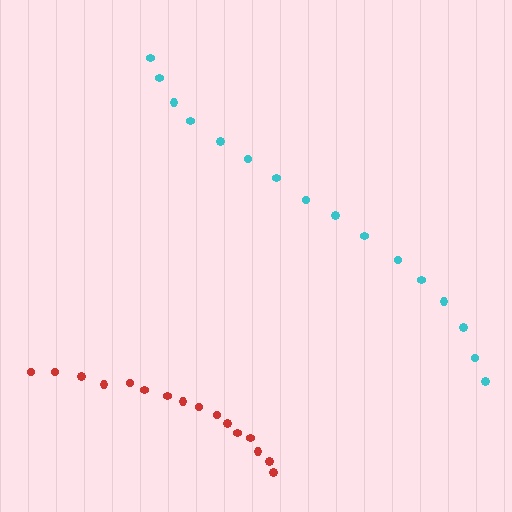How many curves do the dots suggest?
There are 2 distinct paths.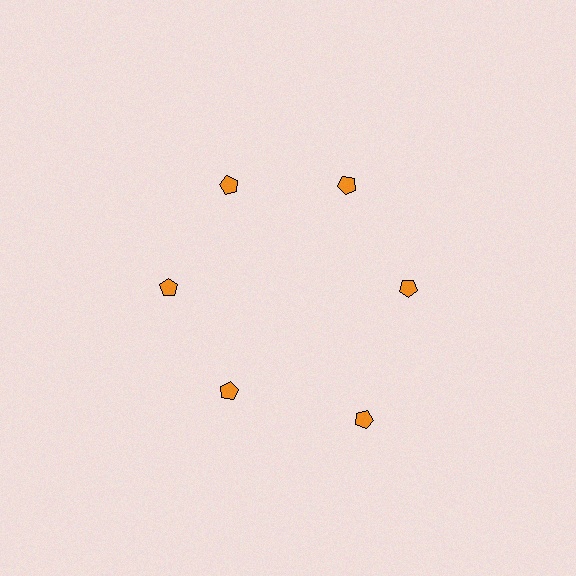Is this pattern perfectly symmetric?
No. The 6 orange pentagons are arranged in a ring, but one element near the 5 o'clock position is pushed outward from the center, breaking the 6-fold rotational symmetry.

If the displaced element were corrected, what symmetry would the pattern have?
It would have 6-fold rotational symmetry — the pattern would map onto itself every 60 degrees.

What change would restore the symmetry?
The symmetry would be restored by moving it inward, back onto the ring so that all 6 pentagons sit at equal angles and equal distance from the center.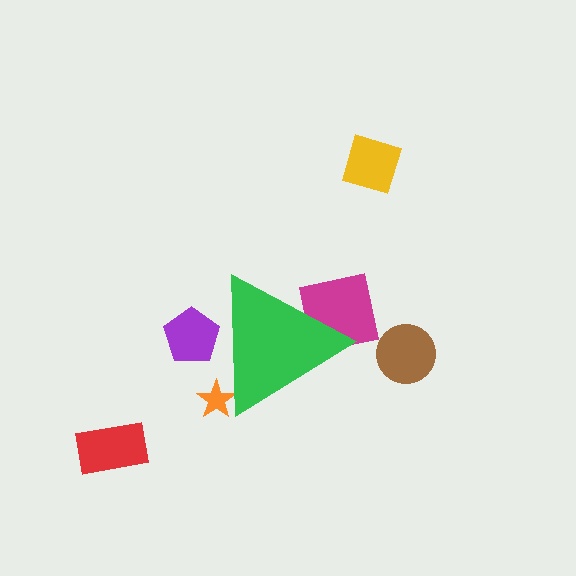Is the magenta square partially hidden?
Yes, the magenta square is partially hidden behind the green triangle.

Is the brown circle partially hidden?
No, the brown circle is fully visible.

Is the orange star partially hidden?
Yes, the orange star is partially hidden behind the green triangle.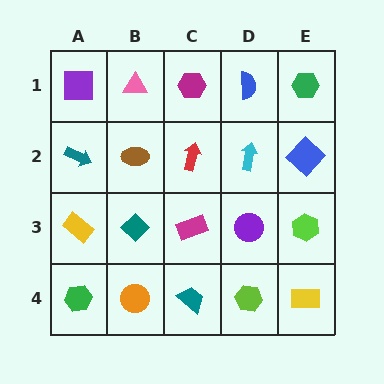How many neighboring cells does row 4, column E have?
2.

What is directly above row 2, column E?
A green hexagon.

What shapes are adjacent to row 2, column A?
A purple square (row 1, column A), a yellow rectangle (row 3, column A), a brown ellipse (row 2, column B).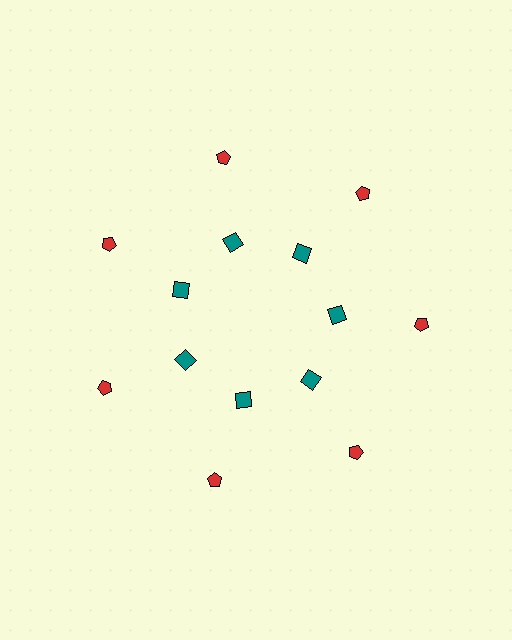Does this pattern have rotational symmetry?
Yes, this pattern has 7-fold rotational symmetry. It looks the same after rotating 51 degrees around the center.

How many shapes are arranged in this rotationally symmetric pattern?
There are 14 shapes, arranged in 7 groups of 2.